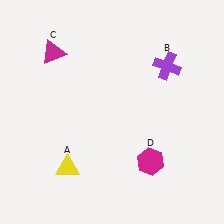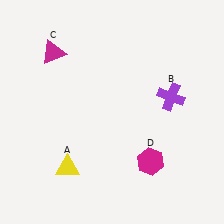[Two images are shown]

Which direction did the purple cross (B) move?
The purple cross (B) moved down.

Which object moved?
The purple cross (B) moved down.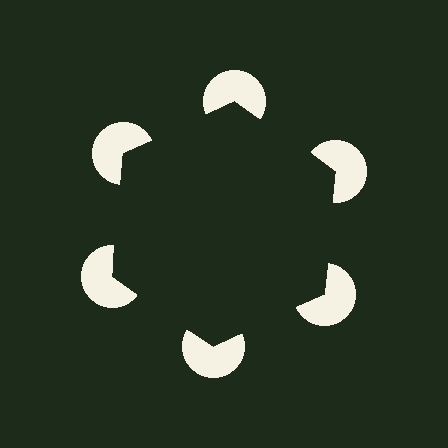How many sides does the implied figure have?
6 sides.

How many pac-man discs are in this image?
There are 6 — one at each vertex of the illusory hexagon.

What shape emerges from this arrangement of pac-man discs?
An illusory hexagon — its edges are inferred from the aligned wedge cuts in the pac-man discs, not physically drawn.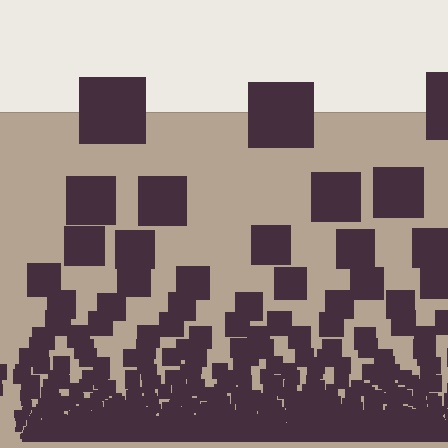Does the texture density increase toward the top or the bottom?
Density increases toward the bottom.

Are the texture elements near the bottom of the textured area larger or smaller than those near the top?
Smaller. The gradient is inverted — elements near the bottom are smaller and denser.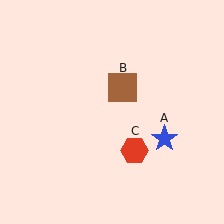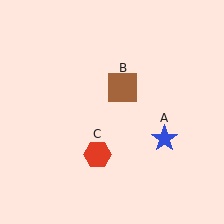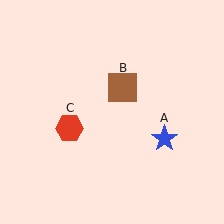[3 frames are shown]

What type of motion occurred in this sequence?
The red hexagon (object C) rotated clockwise around the center of the scene.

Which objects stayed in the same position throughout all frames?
Blue star (object A) and brown square (object B) remained stationary.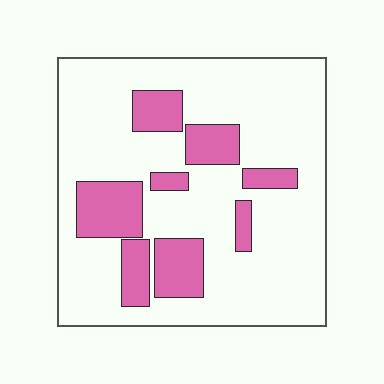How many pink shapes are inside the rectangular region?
8.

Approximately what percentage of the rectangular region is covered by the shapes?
Approximately 20%.